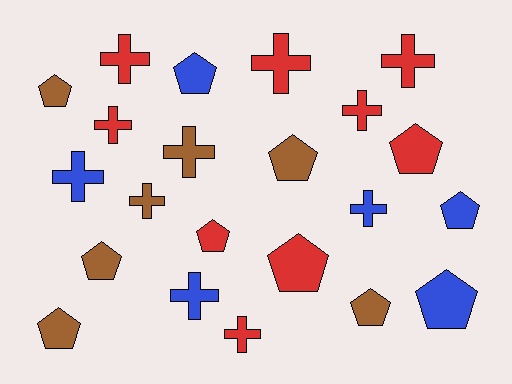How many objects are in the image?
There are 22 objects.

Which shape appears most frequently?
Pentagon, with 11 objects.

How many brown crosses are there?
There are 2 brown crosses.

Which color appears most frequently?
Red, with 9 objects.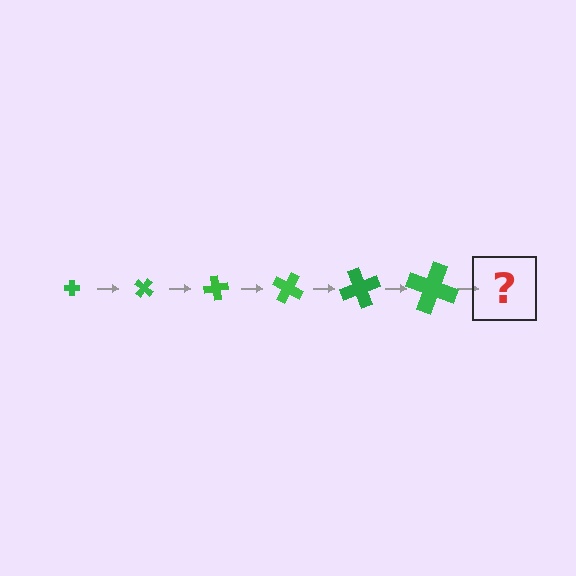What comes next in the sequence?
The next element should be a cross, larger than the previous one and rotated 240 degrees from the start.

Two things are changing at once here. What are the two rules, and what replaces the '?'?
The two rules are that the cross grows larger each step and it rotates 40 degrees each step. The '?' should be a cross, larger than the previous one and rotated 240 degrees from the start.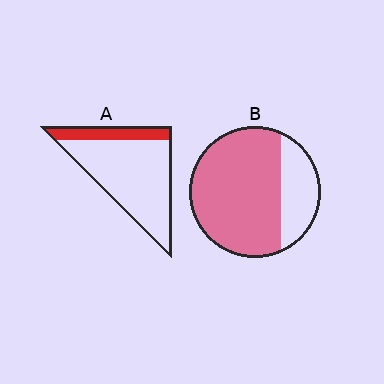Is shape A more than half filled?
No.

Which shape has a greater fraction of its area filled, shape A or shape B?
Shape B.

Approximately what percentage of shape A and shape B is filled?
A is approximately 20% and B is approximately 75%.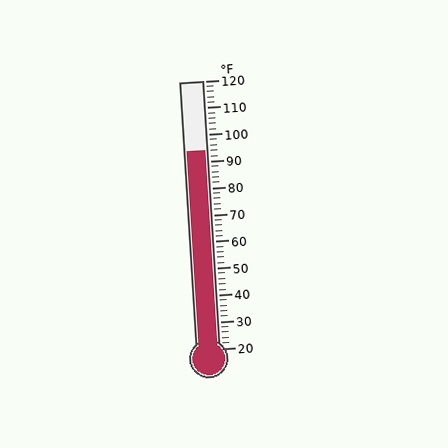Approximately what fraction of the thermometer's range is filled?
The thermometer is filled to approximately 75% of its range.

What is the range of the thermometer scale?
The thermometer scale ranges from 20°F to 120°F.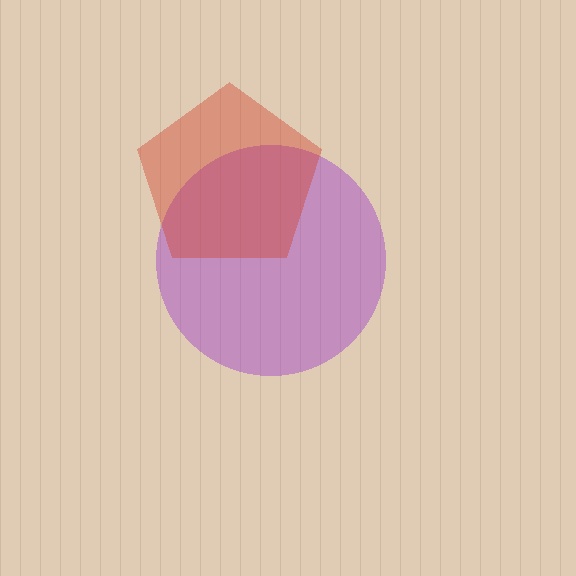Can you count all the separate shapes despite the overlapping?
Yes, there are 2 separate shapes.